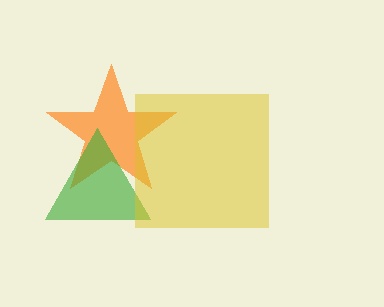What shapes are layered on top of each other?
The layered shapes are: an orange star, a green triangle, a yellow square.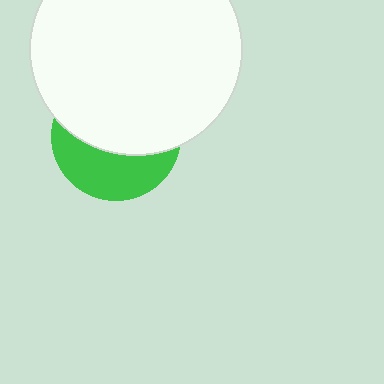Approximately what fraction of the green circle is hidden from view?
Roughly 60% of the green circle is hidden behind the white circle.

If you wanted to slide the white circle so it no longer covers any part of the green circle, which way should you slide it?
Slide it up — that is the most direct way to separate the two shapes.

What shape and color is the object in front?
The object in front is a white circle.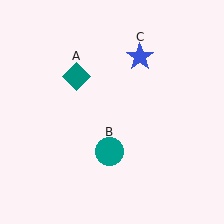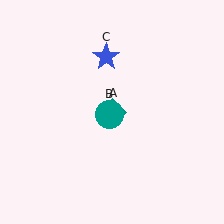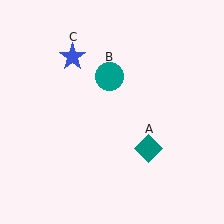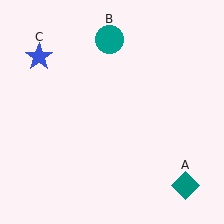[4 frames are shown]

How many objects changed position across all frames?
3 objects changed position: teal diamond (object A), teal circle (object B), blue star (object C).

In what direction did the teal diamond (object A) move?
The teal diamond (object A) moved down and to the right.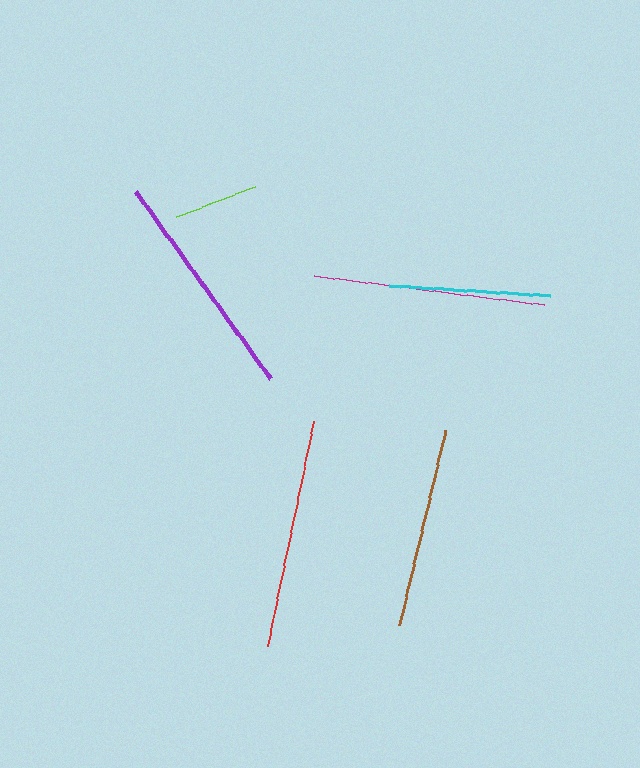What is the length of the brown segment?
The brown segment is approximately 200 pixels long.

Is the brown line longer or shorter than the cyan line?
The brown line is longer than the cyan line.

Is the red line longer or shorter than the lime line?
The red line is longer than the lime line.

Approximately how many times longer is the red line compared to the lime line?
The red line is approximately 2.7 times the length of the lime line.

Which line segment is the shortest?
The lime line is the shortest at approximately 85 pixels.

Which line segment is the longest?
The magenta line is the longest at approximately 232 pixels.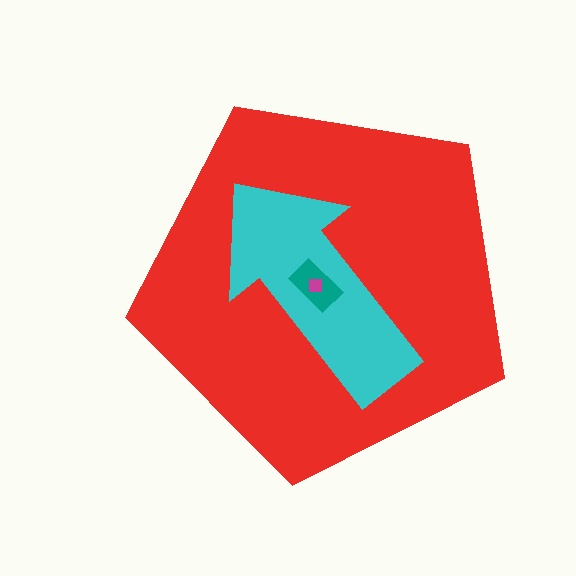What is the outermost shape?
The red pentagon.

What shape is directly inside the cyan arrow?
The teal rectangle.